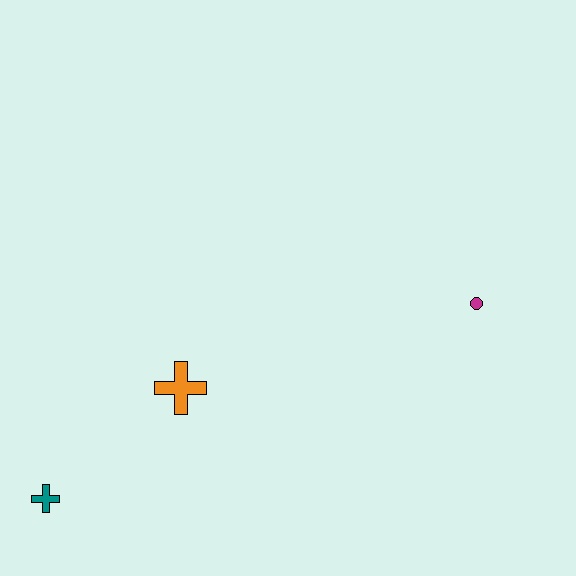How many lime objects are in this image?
There are no lime objects.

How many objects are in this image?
There are 3 objects.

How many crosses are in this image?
There are 2 crosses.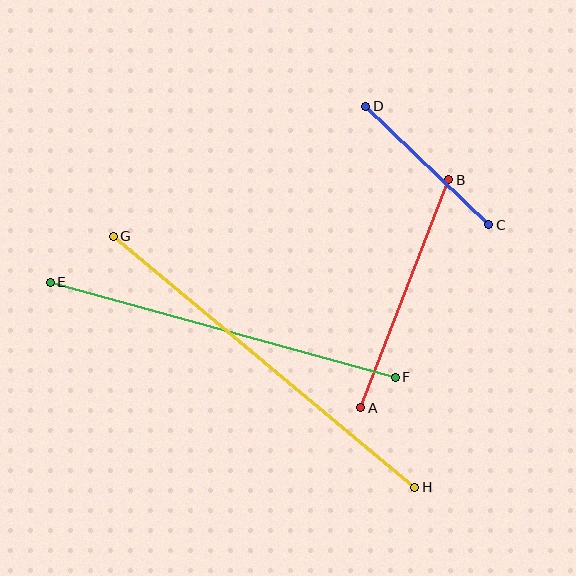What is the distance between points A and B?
The distance is approximately 245 pixels.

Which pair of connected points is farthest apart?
Points G and H are farthest apart.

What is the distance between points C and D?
The distance is approximately 171 pixels.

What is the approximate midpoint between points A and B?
The midpoint is at approximately (405, 294) pixels.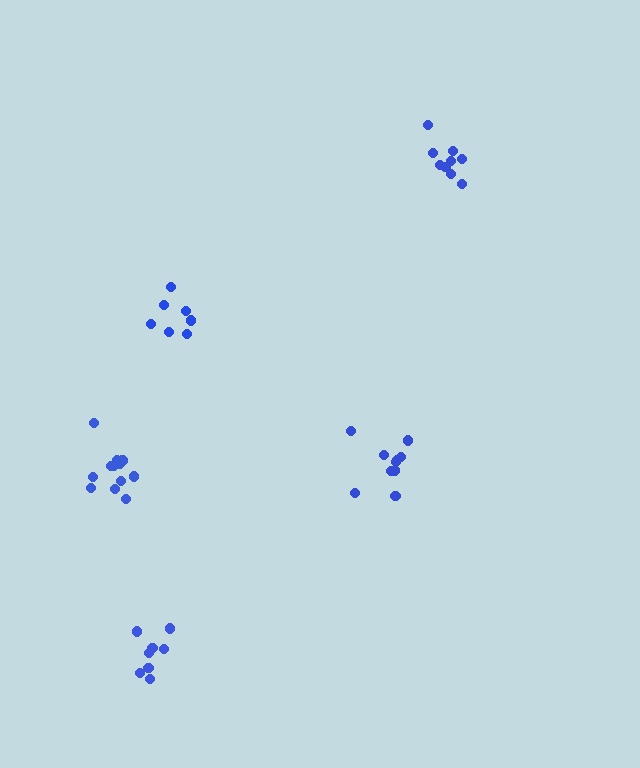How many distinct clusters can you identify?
There are 5 distinct clusters.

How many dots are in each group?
Group 1: 12 dots, Group 2: 10 dots, Group 3: 7 dots, Group 4: 9 dots, Group 5: 8 dots (46 total).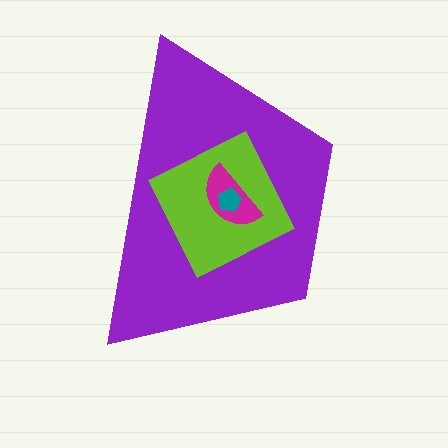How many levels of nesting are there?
4.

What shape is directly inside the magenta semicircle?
The teal pentagon.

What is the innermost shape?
The teal pentagon.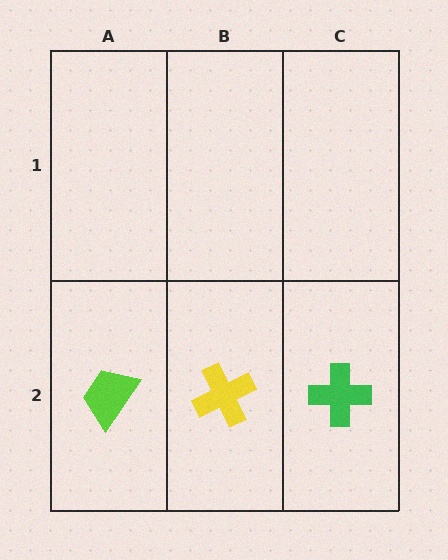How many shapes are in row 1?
0 shapes.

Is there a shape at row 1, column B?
No, that cell is empty.